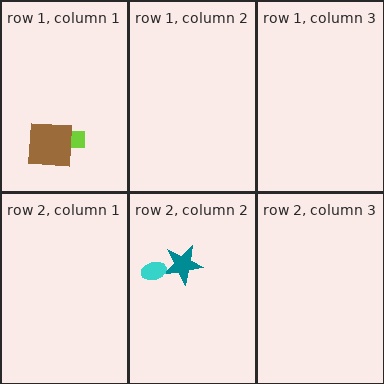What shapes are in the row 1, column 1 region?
The lime rectangle, the brown square.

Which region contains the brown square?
The row 1, column 1 region.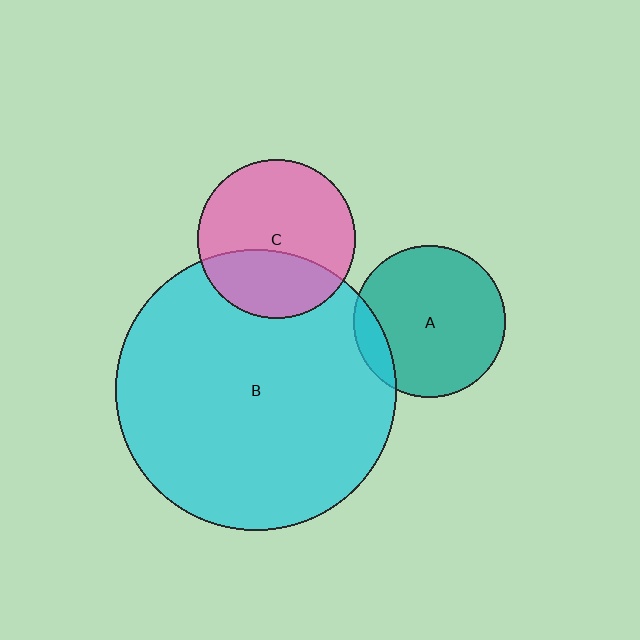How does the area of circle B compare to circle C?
Approximately 3.2 times.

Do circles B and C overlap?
Yes.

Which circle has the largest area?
Circle B (cyan).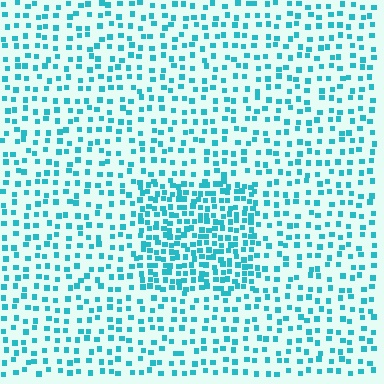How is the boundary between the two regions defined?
The boundary is defined by a change in element density (approximately 2.1x ratio). All elements are the same color, size, and shape.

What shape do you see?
I see a rectangle.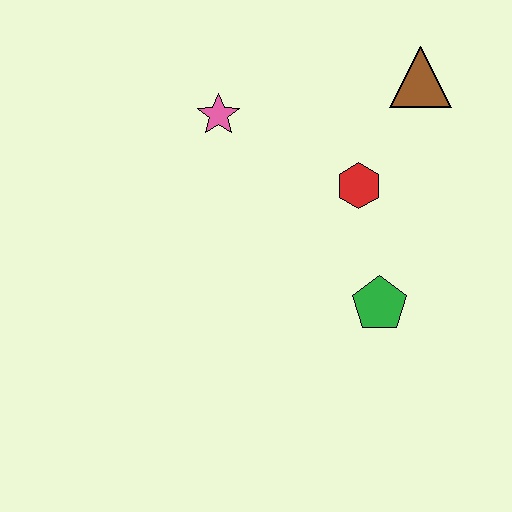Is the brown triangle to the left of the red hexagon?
No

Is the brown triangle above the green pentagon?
Yes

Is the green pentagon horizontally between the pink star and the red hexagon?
No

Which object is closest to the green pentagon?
The red hexagon is closest to the green pentagon.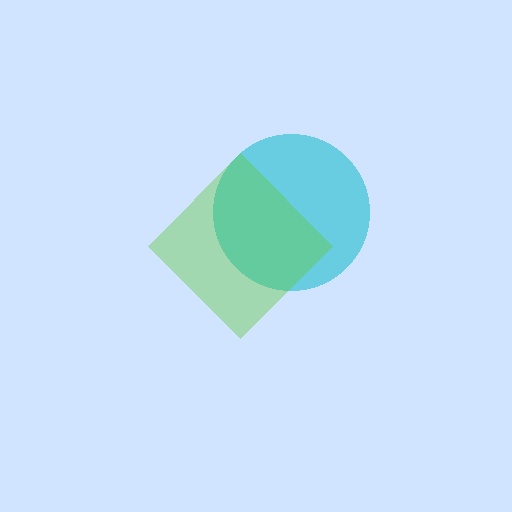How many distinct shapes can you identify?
There are 2 distinct shapes: a cyan circle, a lime diamond.